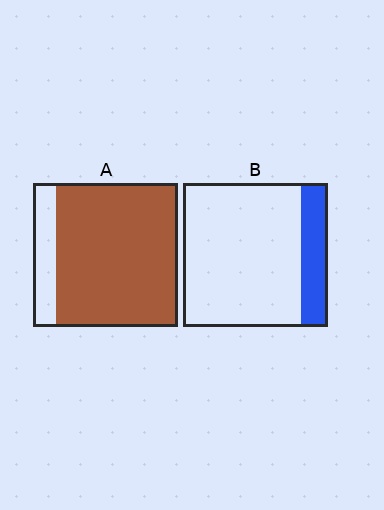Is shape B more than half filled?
No.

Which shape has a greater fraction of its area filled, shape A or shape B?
Shape A.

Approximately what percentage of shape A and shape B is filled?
A is approximately 85% and B is approximately 20%.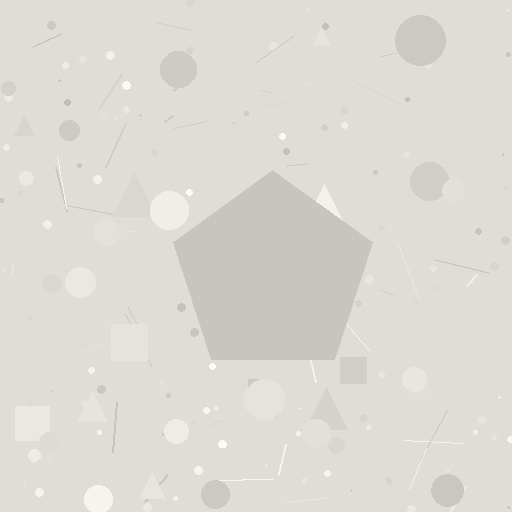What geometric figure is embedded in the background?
A pentagon is embedded in the background.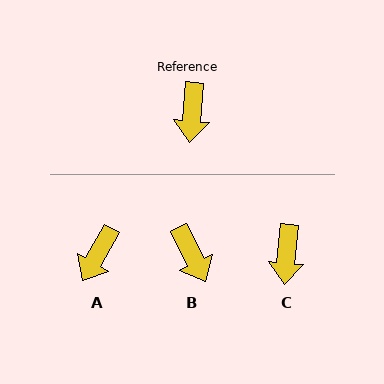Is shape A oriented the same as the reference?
No, it is off by about 25 degrees.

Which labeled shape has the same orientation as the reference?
C.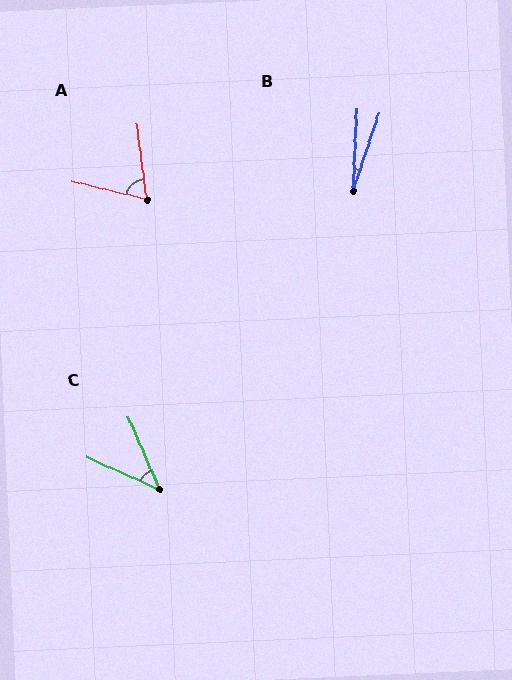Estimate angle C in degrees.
Approximately 43 degrees.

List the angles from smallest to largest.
B (16°), C (43°), A (69°).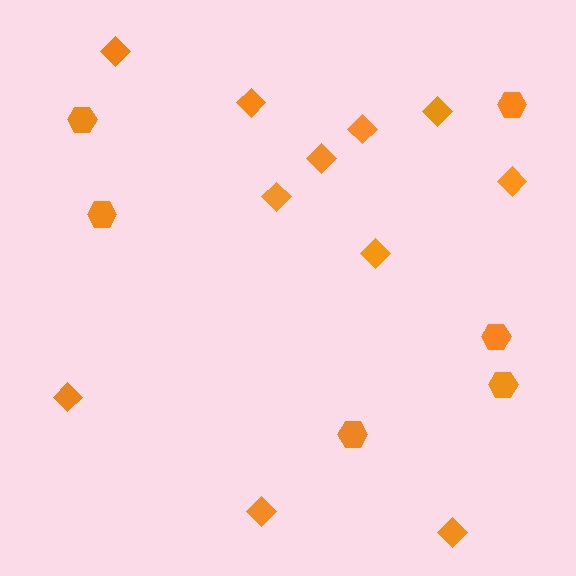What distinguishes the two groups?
There are 2 groups: one group of diamonds (11) and one group of hexagons (6).